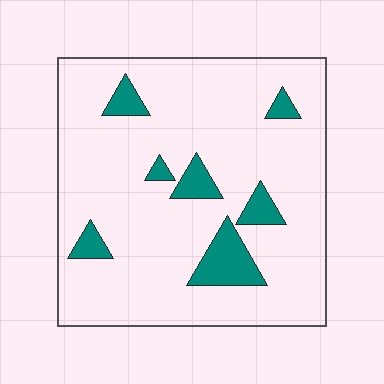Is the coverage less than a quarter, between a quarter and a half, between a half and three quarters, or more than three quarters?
Less than a quarter.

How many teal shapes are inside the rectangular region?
7.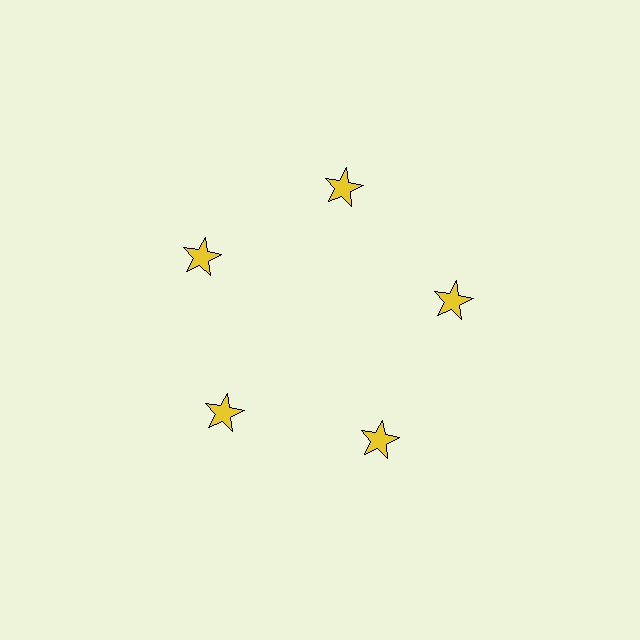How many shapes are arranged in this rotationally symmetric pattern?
There are 5 shapes, arranged in 5 groups of 1.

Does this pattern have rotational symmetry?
Yes, this pattern has 5-fold rotational symmetry. It looks the same after rotating 72 degrees around the center.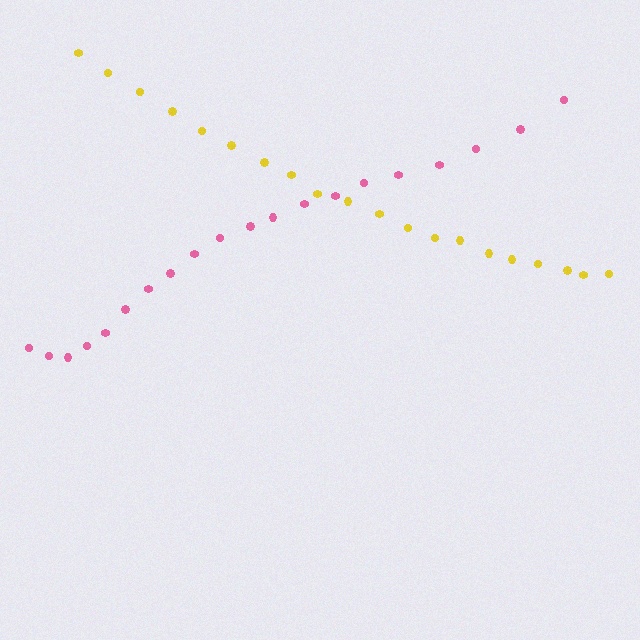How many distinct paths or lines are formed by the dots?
There are 2 distinct paths.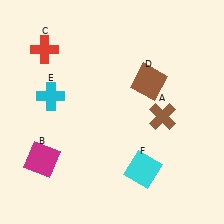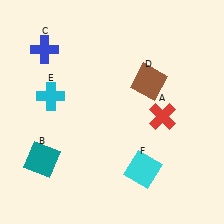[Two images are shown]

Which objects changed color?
A changed from brown to red. B changed from magenta to teal. C changed from red to blue.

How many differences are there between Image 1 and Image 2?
There are 3 differences between the two images.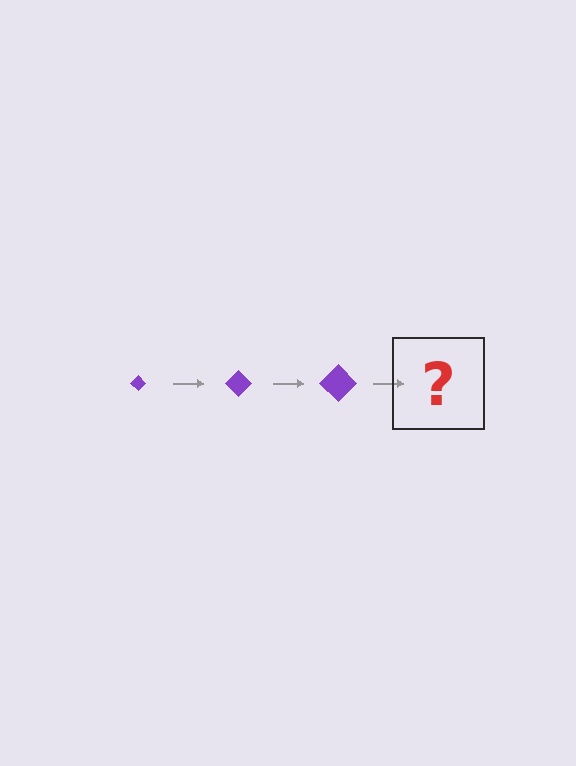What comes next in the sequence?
The next element should be a purple diamond, larger than the previous one.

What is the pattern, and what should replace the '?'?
The pattern is that the diamond gets progressively larger each step. The '?' should be a purple diamond, larger than the previous one.